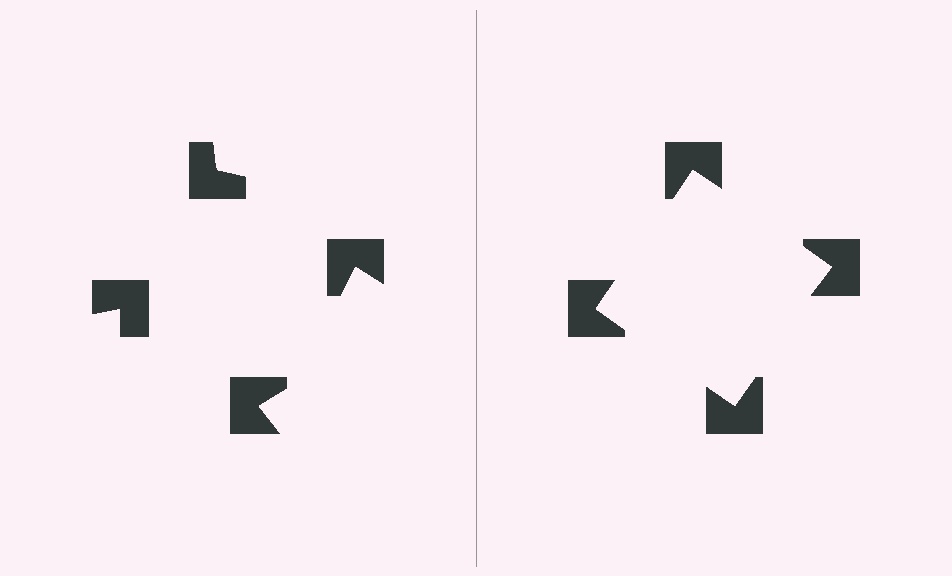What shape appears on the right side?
An illusory square.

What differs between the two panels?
The notched squares are positioned identically on both sides; only the wedge orientations differ. On the right they align to a square; on the left they are misaligned.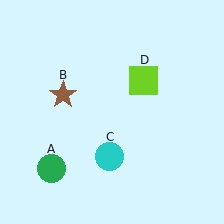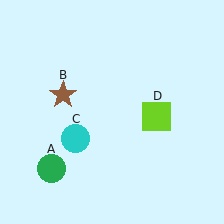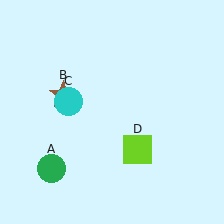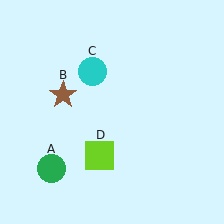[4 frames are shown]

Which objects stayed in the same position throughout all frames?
Green circle (object A) and brown star (object B) remained stationary.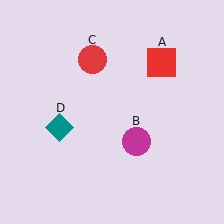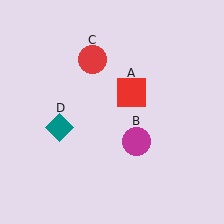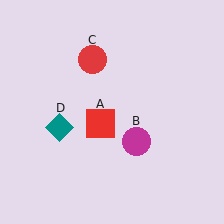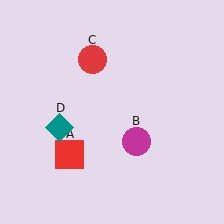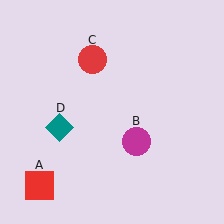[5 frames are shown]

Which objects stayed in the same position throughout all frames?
Magenta circle (object B) and red circle (object C) and teal diamond (object D) remained stationary.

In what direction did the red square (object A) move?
The red square (object A) moved down and to the left.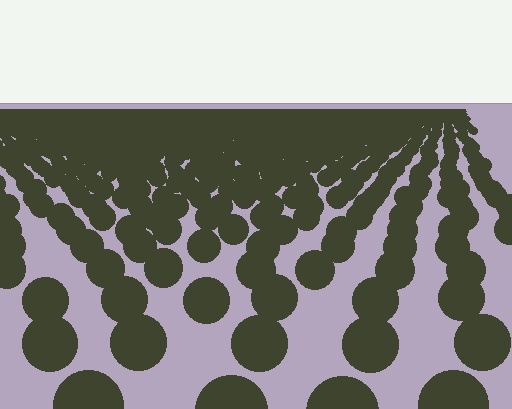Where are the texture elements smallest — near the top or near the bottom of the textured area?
Near the top.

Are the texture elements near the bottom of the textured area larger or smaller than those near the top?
Larger. Near the bottom, elements are closer to the viewer and appear at a bigger on-screen size.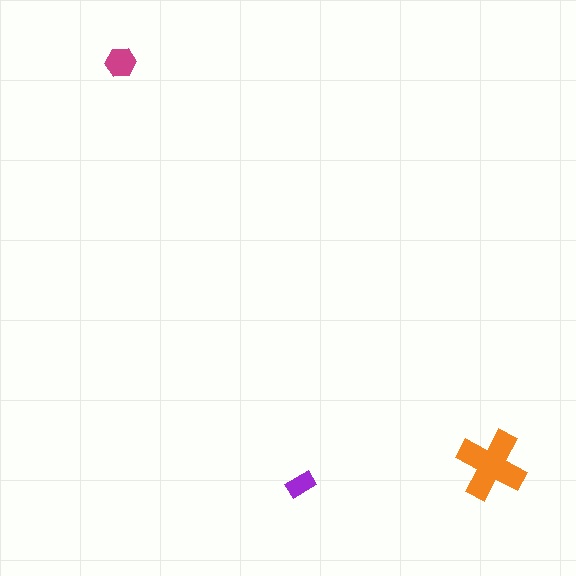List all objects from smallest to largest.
The purple rectangle, the magenta hexagon, the orange cross.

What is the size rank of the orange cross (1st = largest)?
1st.